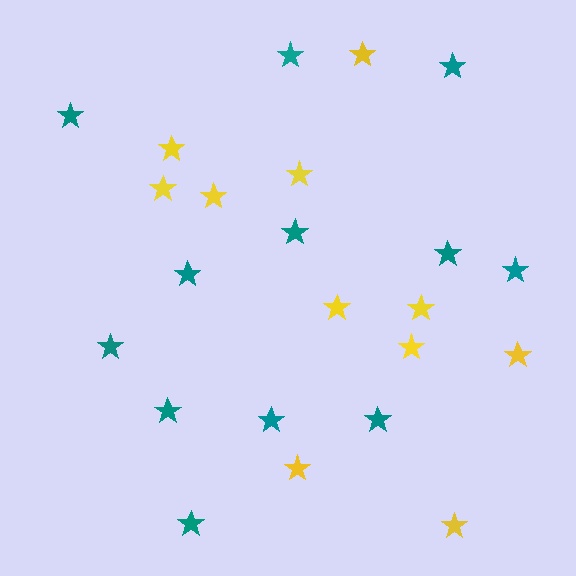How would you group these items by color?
There are 2 groups: one group of teal stars (12) and one group of yellow stars (11).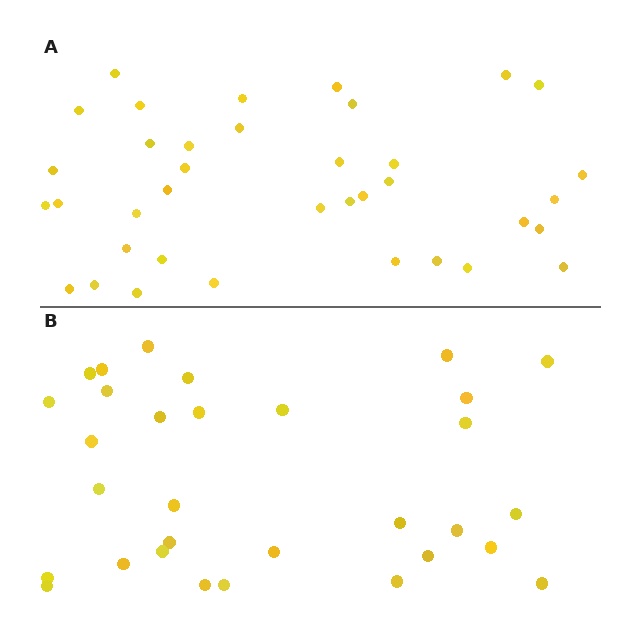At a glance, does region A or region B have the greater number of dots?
Region A (the top region) has more dots.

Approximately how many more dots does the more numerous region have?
Region A has about 6 more dots than region B.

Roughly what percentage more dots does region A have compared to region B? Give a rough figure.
About 20% more.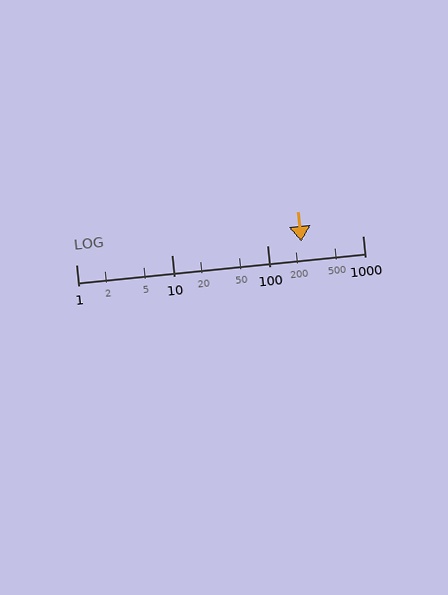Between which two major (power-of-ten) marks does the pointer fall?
The pointer is between 100 and 1000.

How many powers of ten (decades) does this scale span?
The scale spans 3 decades, from 1 to 1000.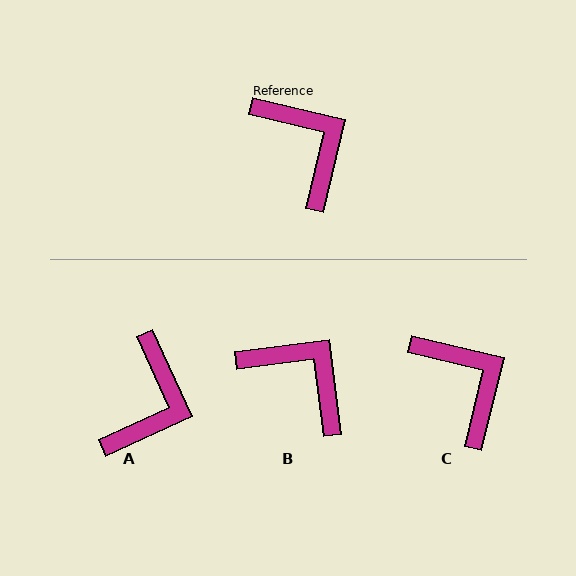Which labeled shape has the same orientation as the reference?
C.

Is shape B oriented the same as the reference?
No, it is off by about 21 degrees.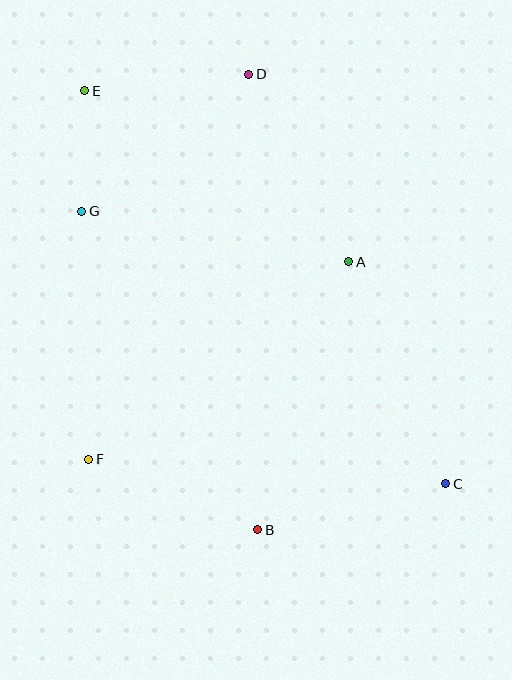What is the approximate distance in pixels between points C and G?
The distance between C and G is approximately 455 pixels.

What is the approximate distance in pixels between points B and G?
The distance between B and G is approximately 364 pixels.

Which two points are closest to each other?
Points E and G are closest to each other.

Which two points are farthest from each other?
Points C and E are farthest from each other.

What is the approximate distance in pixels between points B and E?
The distance between B and E is approximately 472 pixels.